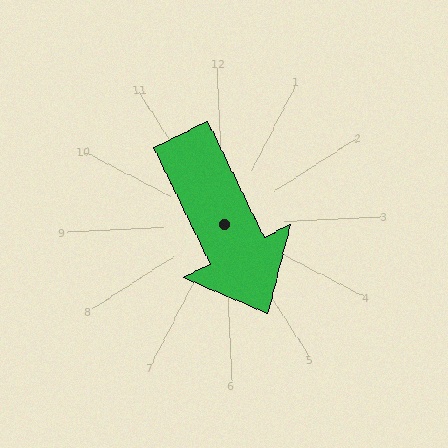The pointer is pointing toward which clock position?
Roughly 5 o'clock.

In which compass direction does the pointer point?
Southeast.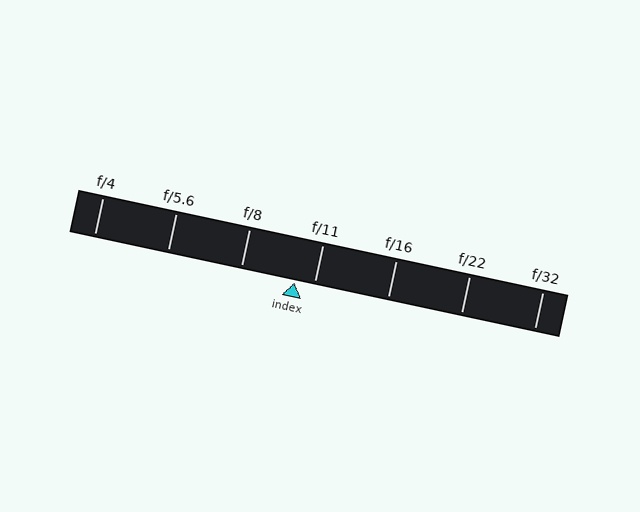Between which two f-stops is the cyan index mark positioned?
The index mark is between f/8 and f/11.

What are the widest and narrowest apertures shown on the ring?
The widest aperture shown is f/4 and the narrowest is f/32.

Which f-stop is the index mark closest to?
The index mark is closest to f/11.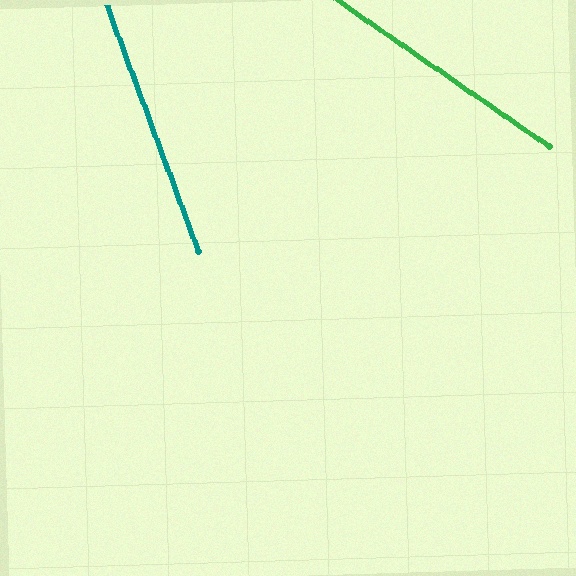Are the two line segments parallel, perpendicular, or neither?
Neither parallel nor perpendicular — they differ by about 35°.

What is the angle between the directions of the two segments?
Approximately 35 degrees.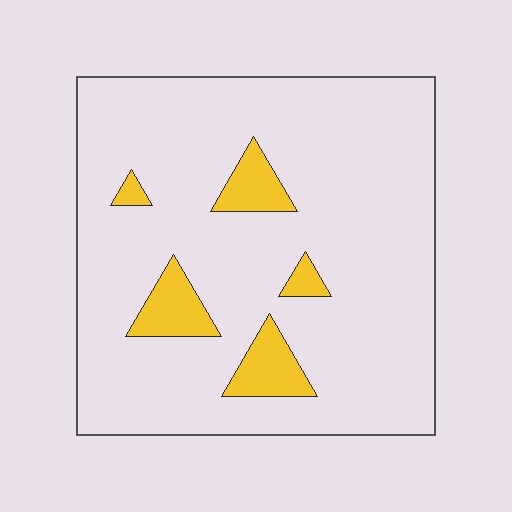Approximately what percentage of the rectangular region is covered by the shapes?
Approximately 10%.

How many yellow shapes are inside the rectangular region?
5.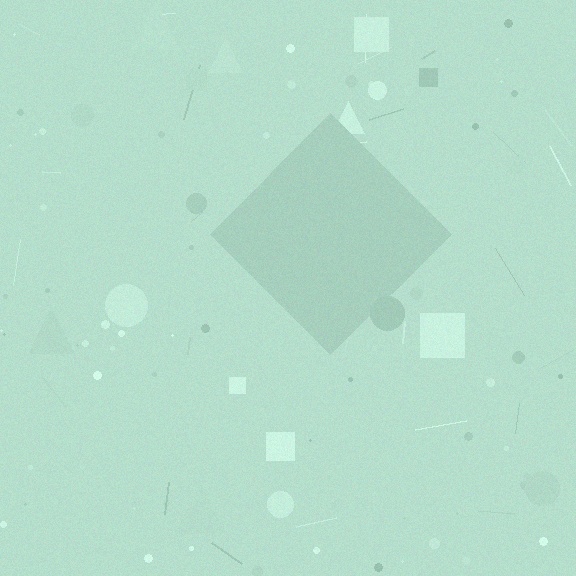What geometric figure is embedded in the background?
A diamond is embedded in the background.